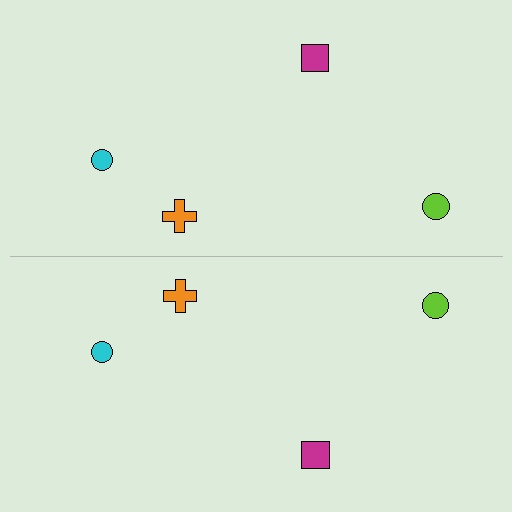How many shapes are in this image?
There are 8 shapes in this image.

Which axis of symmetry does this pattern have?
The pattern has a horizontal axis of symmetry running through the center of the image.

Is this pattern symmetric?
Yes, this pattern has bilateral (reflection) symmetry.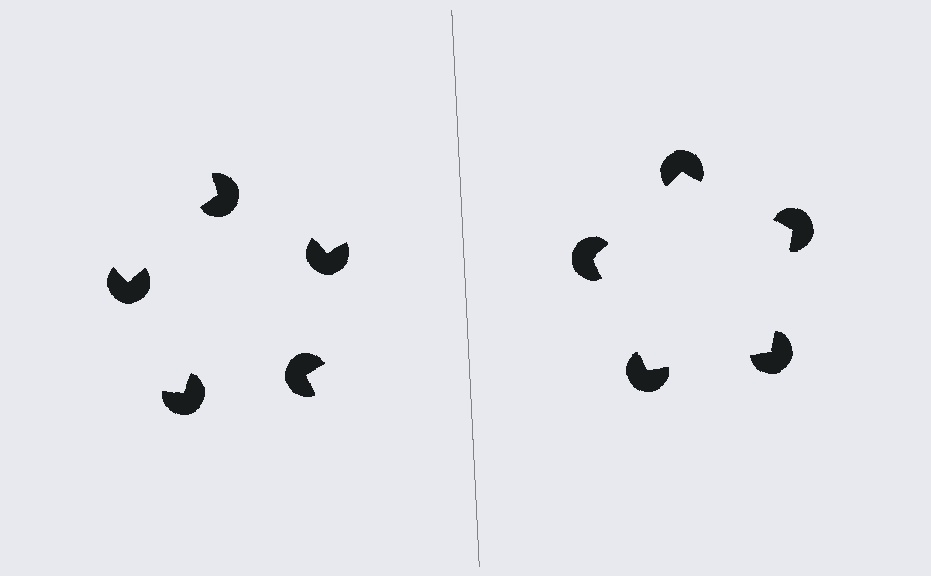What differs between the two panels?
The pac-man discs are positioned identically on both sides; only the wedge orientations differ. On the right they align to a pentagon; on the left they are misaligned.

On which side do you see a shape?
An illusory pentagon appears on the right side. On the left side the wedge cuts are rotated, so no coherent shape forms.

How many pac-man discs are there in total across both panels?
10 — 5 on each side.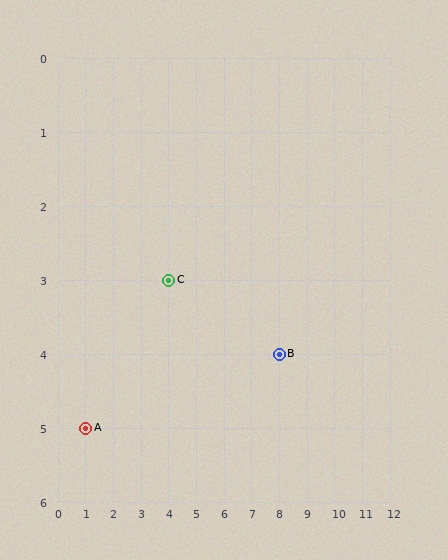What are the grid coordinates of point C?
Point C is at grid coordinates (4, 3).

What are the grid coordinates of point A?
Point A is at grid coordinates (1, 5).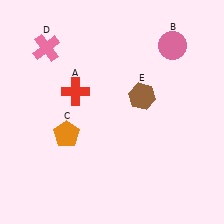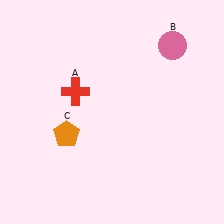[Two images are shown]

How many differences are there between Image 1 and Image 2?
There are 2 differences between the two images.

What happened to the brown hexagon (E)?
The brown hexagon (E) was removed in Image 2. It was in the top-right area of Image 1.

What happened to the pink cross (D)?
The pink cross (D) was removed in Image 2. It was in the top-left area of Image 1.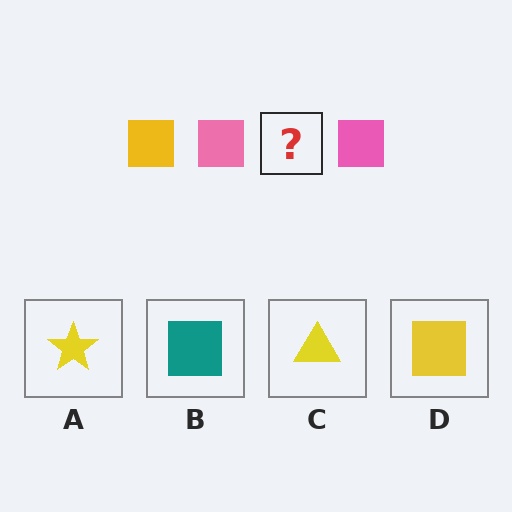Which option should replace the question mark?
Option D.